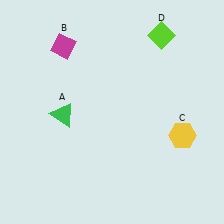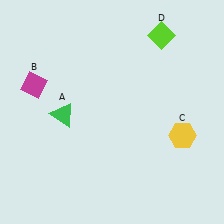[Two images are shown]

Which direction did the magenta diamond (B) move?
The magenta diamond (B) moved down.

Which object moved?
The magenta diamond (B) moved down.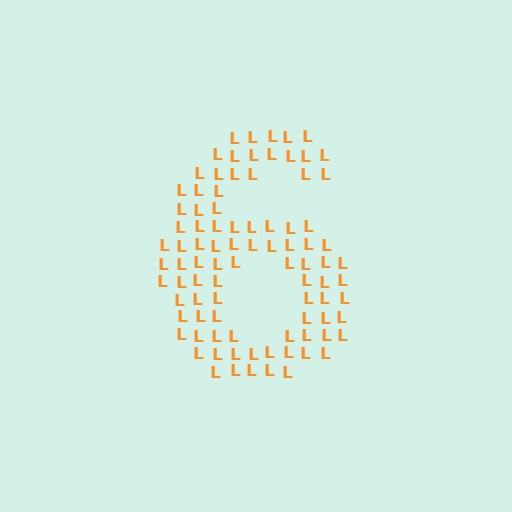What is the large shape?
The large shape is the digit 6.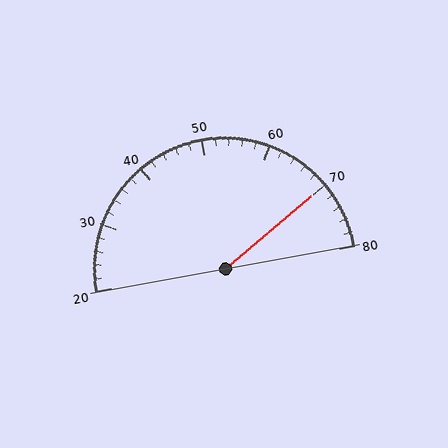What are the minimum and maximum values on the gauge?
The gauge ranges from 20 to 80.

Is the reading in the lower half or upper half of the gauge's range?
The reading is in the upper half of the range (20 to 80).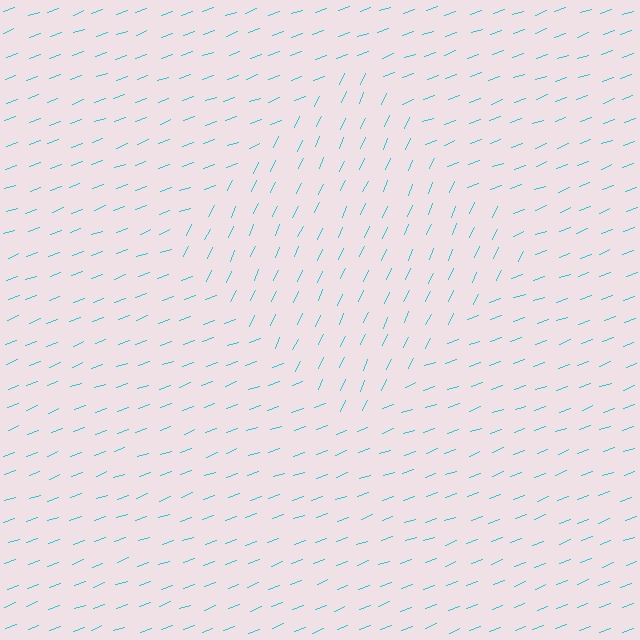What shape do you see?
I see a diamond.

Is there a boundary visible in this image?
Yes, there is a texture boundary formed by a change in line orientation.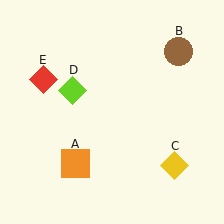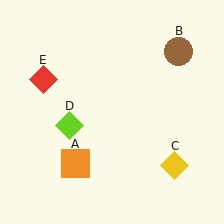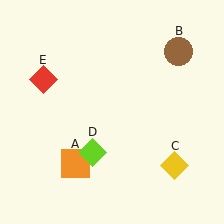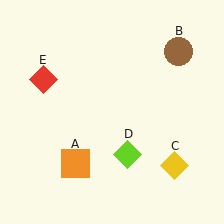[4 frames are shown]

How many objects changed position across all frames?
1 object changed position: lime diamond (object D).